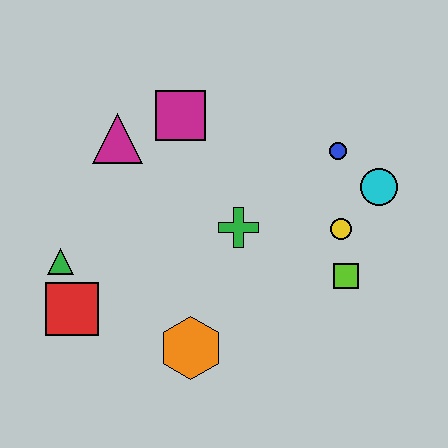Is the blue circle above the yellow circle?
Yes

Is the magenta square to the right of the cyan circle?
No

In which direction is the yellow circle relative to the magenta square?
The yellow circle is to the right of the magenta square.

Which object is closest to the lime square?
The yellow circle is closest to the lime square.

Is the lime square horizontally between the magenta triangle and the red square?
No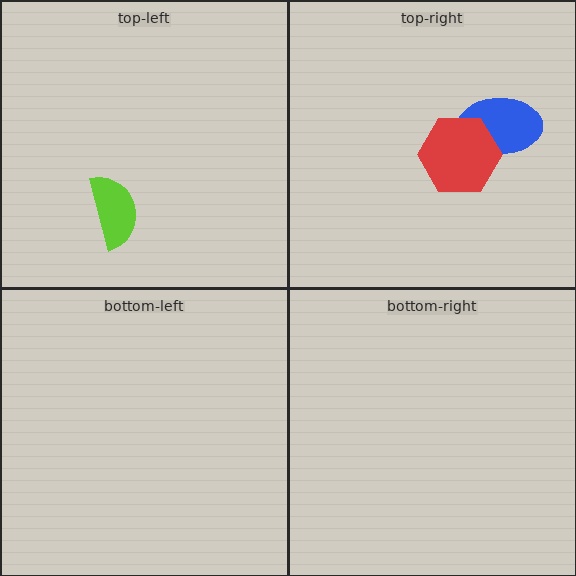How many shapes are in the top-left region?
1.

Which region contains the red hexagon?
The top-right region.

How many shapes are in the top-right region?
2.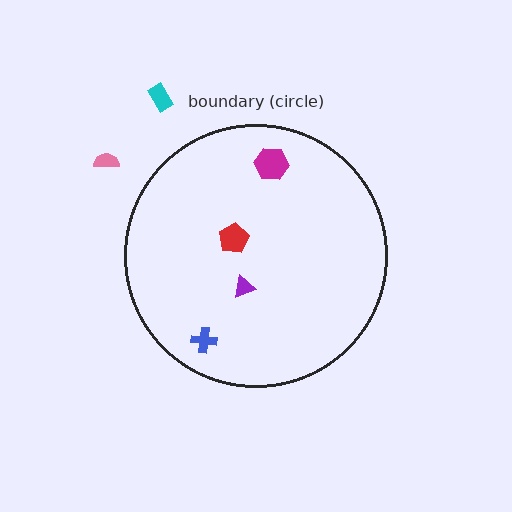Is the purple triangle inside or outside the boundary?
Inside.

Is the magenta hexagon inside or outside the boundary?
Inside.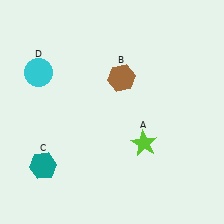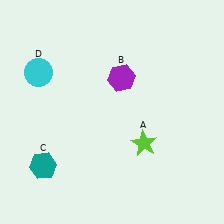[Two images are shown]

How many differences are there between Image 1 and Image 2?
There is 1 difference between the two images.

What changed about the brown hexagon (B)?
In Image 1, B is brown. In Image 2, it changed to purple.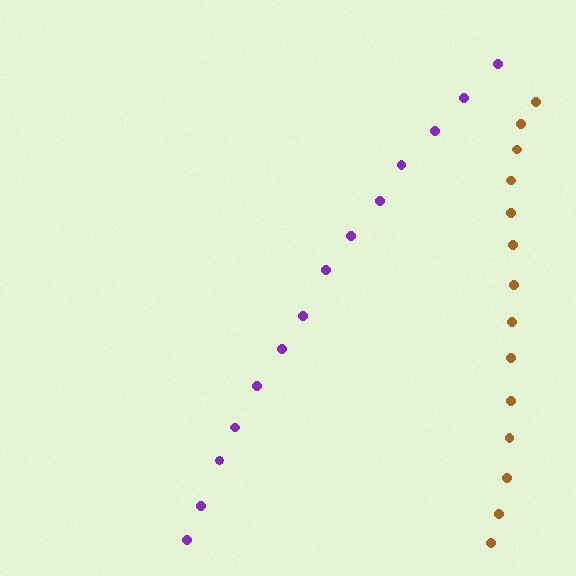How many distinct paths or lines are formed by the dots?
There are 2 distinct paths.